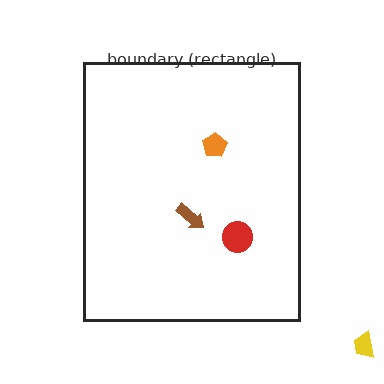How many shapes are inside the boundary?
3 inside, 1 outside.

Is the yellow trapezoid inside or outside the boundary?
Outside.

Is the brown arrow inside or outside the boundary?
Inside.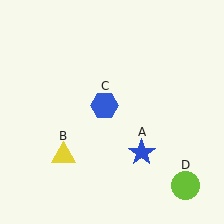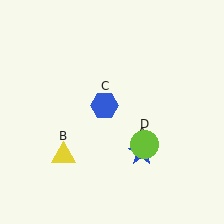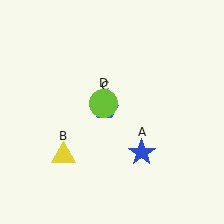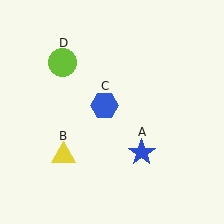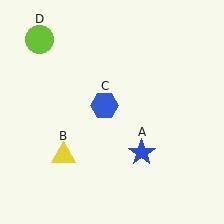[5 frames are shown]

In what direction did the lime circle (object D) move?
The lime circle (object D) moved up and to the left.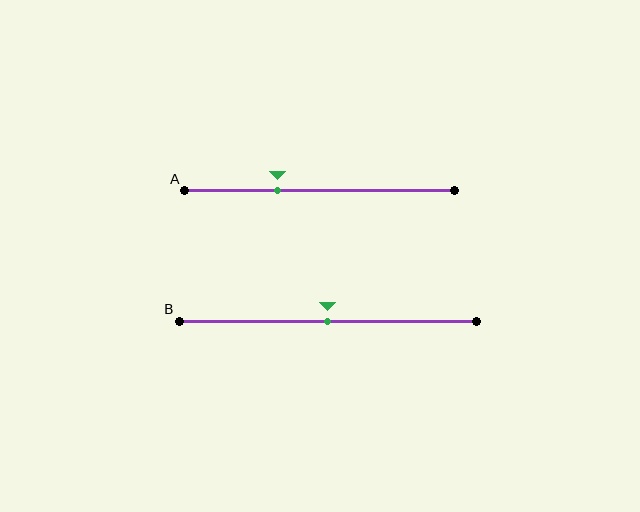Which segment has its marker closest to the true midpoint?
Segment B has its marker closest to the true midpoint.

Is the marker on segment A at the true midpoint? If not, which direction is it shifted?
No, the marker on segment A is shifted to the left by about 16% of the segment length.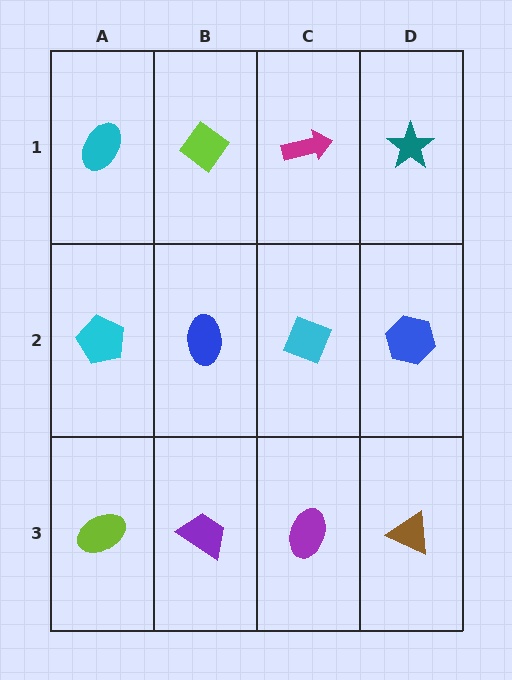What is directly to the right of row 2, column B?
A cyan diamond.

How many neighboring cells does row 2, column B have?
4.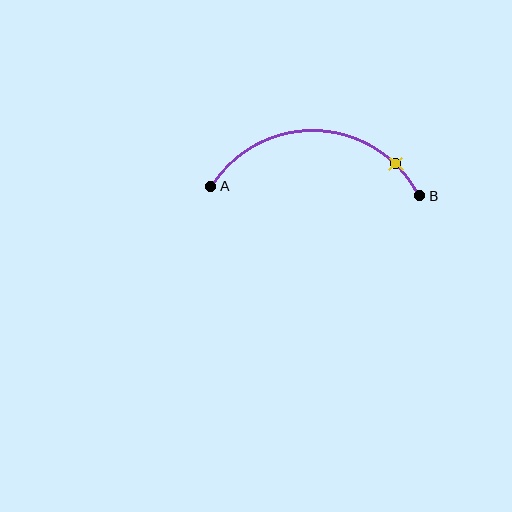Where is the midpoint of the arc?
The arc midpoint is the point on the curve farthest from the straight line joining A and B. It sits above that line.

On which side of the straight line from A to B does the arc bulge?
The arc bulges above the straight line connecting A and B.